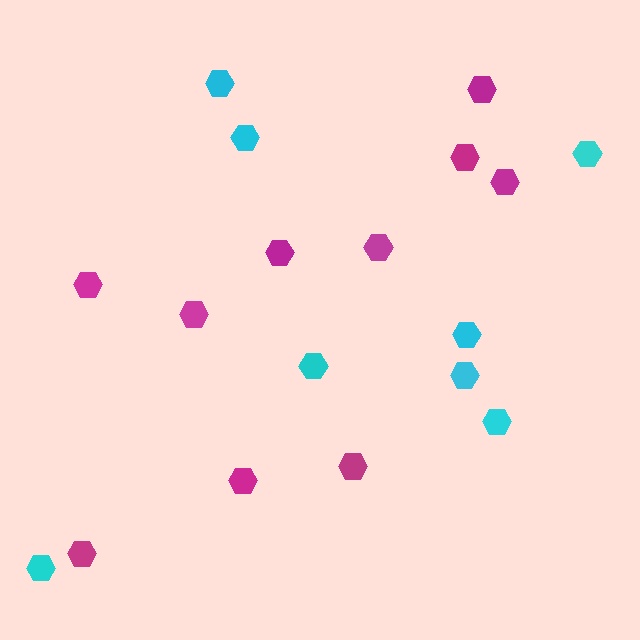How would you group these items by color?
There are 2 groups: one group of cyan hexagons (8) and one group of magenta hexagons (10).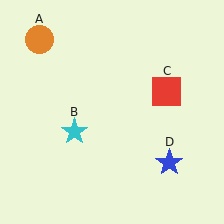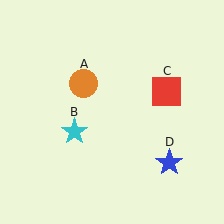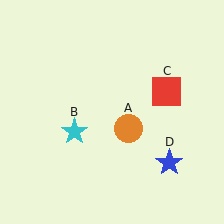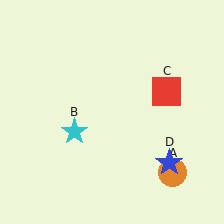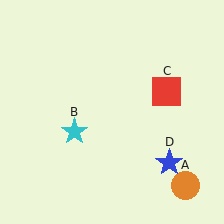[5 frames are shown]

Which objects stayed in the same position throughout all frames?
Cyan star (object B) and red square (object C) and blue star (object D) remained stationary.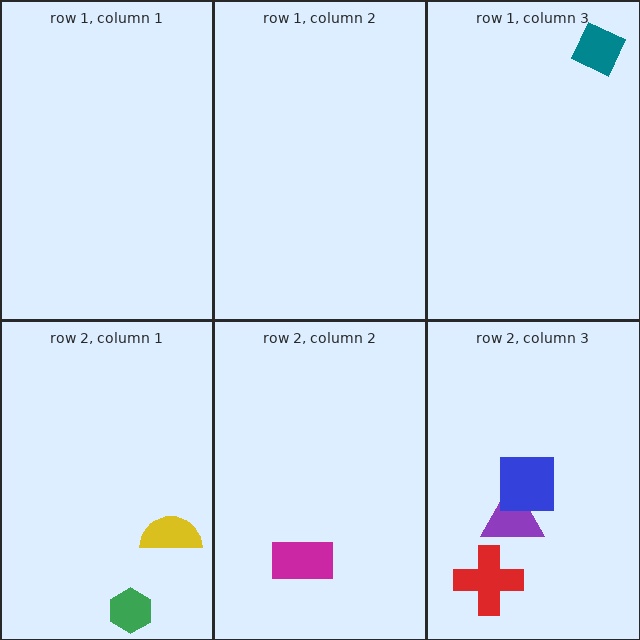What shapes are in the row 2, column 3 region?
The purple triangle, the blue square, the red cross.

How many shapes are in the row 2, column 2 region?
1.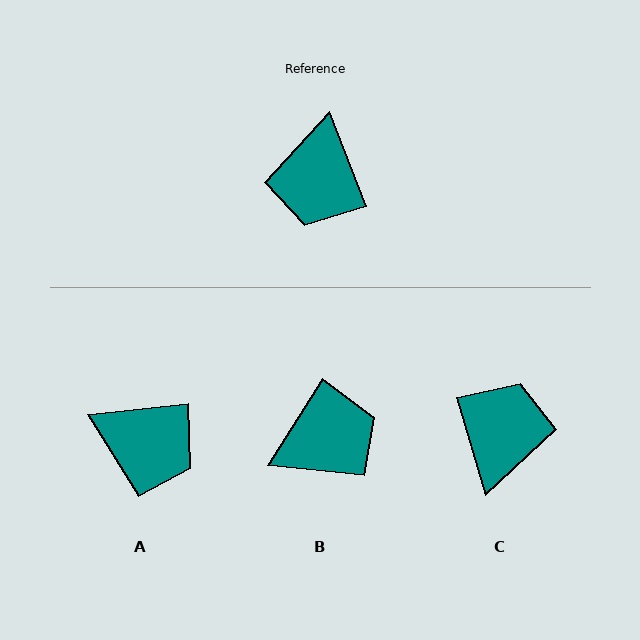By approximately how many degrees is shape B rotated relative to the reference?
Approximately 127 degrees counter-clockwise.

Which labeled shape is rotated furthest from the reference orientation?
C, about 175 degrees away.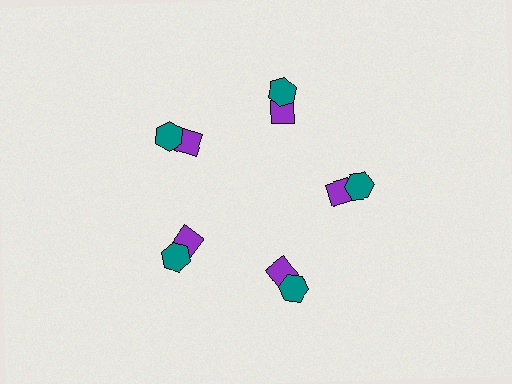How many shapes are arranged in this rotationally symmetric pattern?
There are 10 shapes, arranged in 5 groups of 2.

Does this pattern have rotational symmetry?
Yes, this pattern has 5-fold rotational symmetry. It looks the same after rotating 72 degrees around the center.